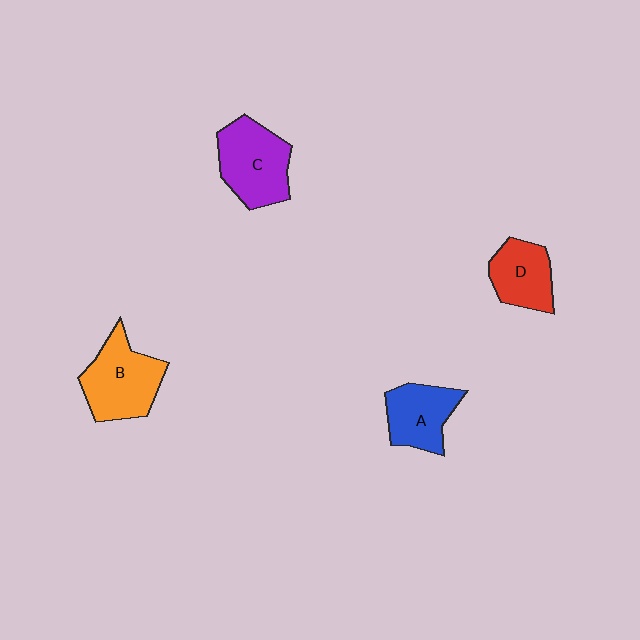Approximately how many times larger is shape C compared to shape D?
Approximately 1.4 times.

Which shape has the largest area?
Shape B (orange).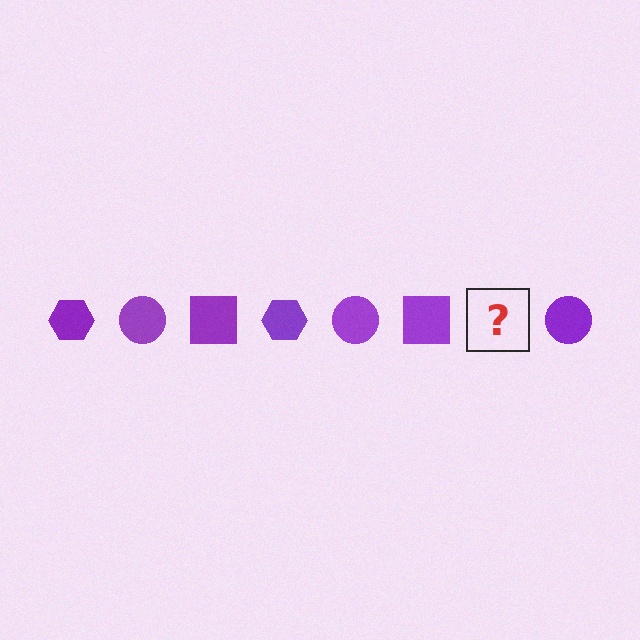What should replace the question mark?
The question mark should be replaced with a purple hexagon.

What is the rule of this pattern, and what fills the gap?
The rule is that the pattern cycles through hexagon, circle, square shapes in purple. The gap should be filled with a purple hexagon.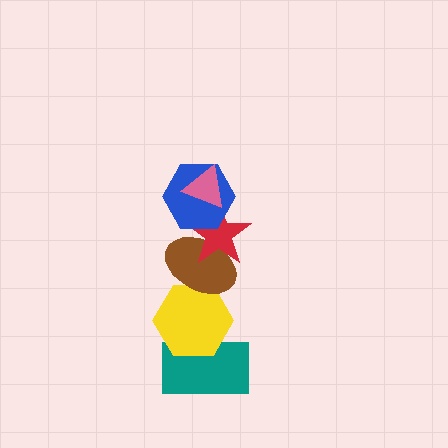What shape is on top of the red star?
The blue hexagon is on top of the red star.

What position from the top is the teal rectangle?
The teal rectangle is 6th from the top.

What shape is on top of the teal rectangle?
The yellow hexagon is on top of the teal rectangle.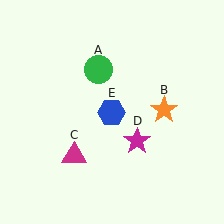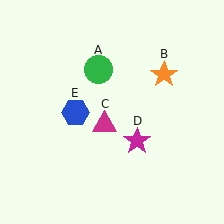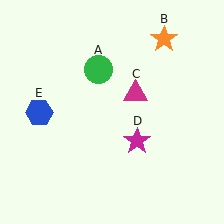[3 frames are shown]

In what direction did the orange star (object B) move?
The orange star (object B) moved up.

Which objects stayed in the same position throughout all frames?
Green circle (object A) and magenta star (object D) remained stationary.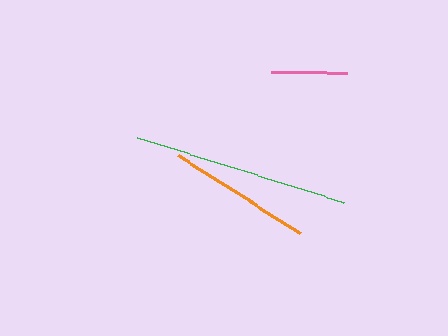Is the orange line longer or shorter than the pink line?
The orange line is longer than the pink line.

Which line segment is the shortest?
The pink line is the shortest at approximately 76 pixels.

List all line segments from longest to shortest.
From longest to shortest: green, orange, pink.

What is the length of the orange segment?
The orange segment is approximately 144 pixels long.